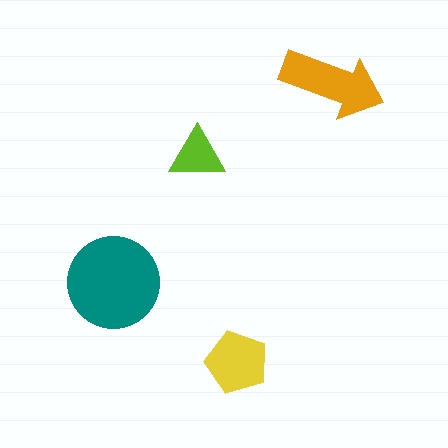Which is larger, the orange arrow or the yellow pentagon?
The orange arrow.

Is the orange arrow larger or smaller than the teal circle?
Smaller.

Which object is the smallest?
The lime triangle.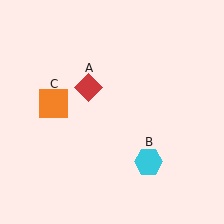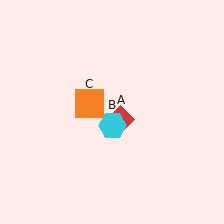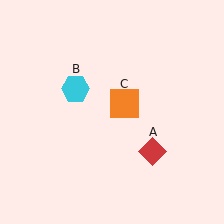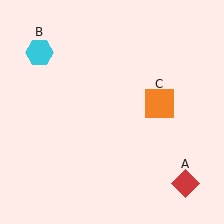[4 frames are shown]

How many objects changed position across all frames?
3 objects changed position: red diamond (object A), cyan hexagon (object B), orange square (object C).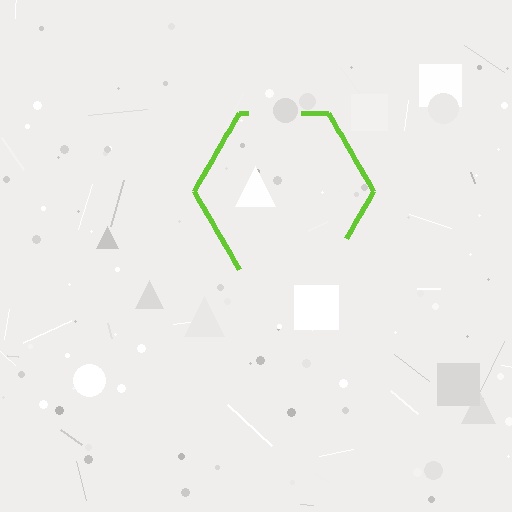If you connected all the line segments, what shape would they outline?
They would outline a hexagon.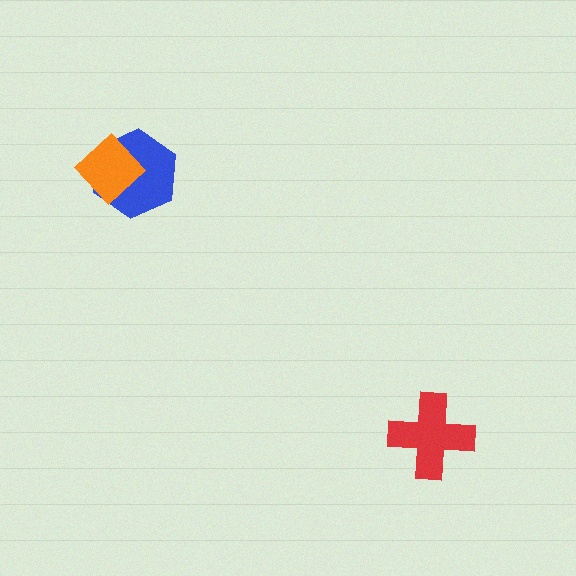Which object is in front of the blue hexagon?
The orange diamond is in front of the blue hexagon.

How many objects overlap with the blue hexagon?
1 object overlaps with the blue hexagon.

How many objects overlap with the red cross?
0 objects overlap with the red cross.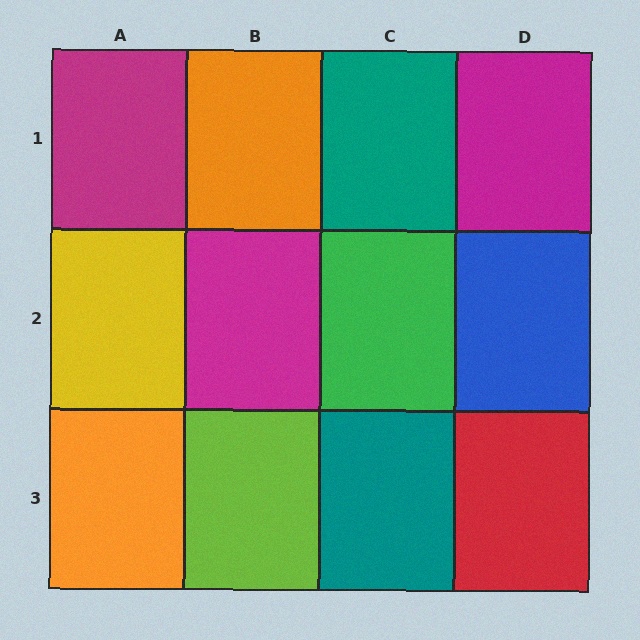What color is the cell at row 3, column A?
Orange.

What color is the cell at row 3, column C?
Teal.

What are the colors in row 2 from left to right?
Yellow, magenta, green, blue.